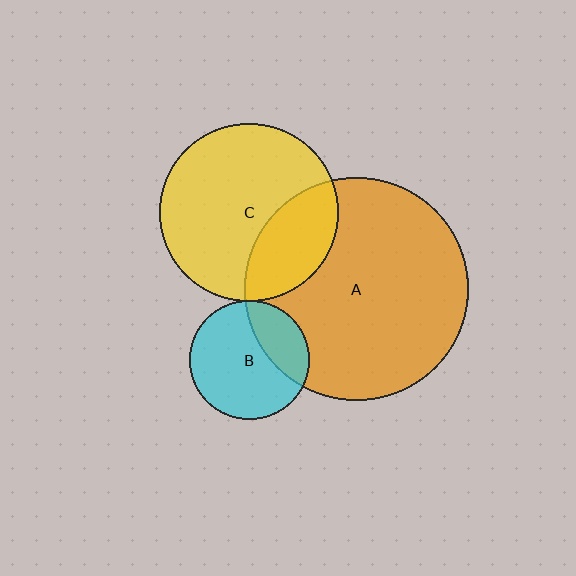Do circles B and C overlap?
Yes.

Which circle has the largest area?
Circle A (orange).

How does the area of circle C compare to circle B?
Approximately 2.2 times.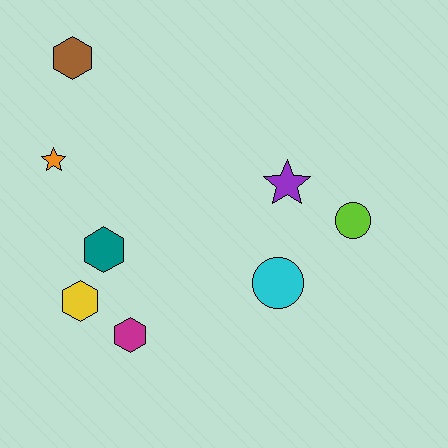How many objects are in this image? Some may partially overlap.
There are 8 objects.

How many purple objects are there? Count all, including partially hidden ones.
There is 1 purple object.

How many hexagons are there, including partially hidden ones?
There are 4 hexagons.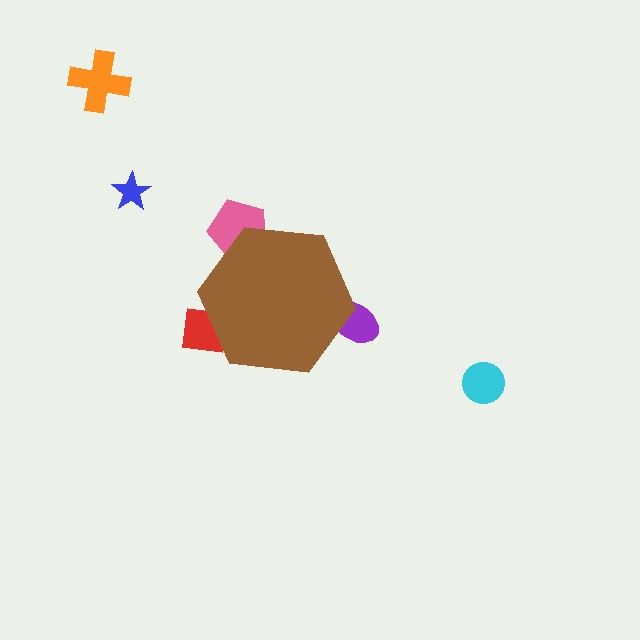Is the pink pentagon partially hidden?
Yes, the pink pentagon is partially hidden behind the brown hexagon.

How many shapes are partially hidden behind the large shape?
3 shapes are partially hidden.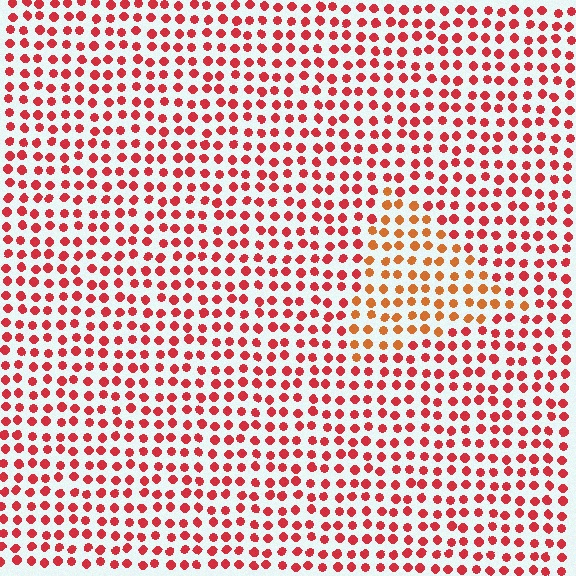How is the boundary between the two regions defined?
The boundary is defined purely by a slight shift in hue (about 30 degrees). Spacing, size, and orientation are identical on both sides.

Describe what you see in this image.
The image is filled with small red elements in a uniform arrangement. A triangle-shaped region is visible where the elements are tinted to a slightly different hue, forming a subtle color boundary.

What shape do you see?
I see a triangle.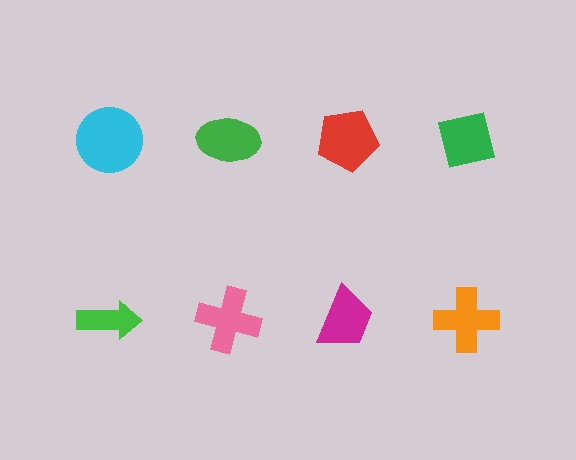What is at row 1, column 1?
A cyan circle.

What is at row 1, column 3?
A red pentagon.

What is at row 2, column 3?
A magenta trapezoid.